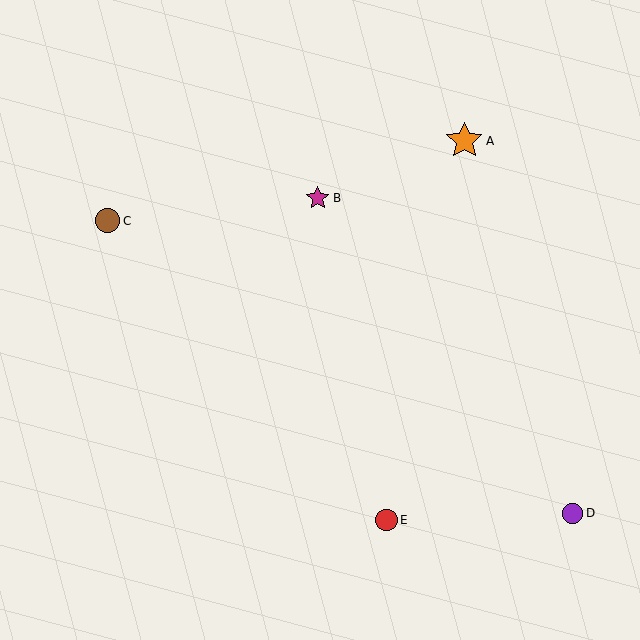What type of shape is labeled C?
Shape C is a brown circle.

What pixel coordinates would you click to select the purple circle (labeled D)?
Click at (573, 513) to select the purple circle D.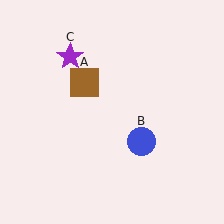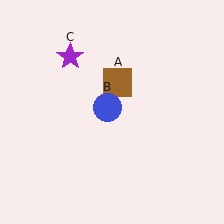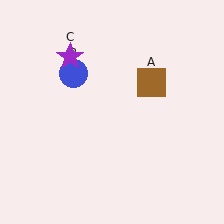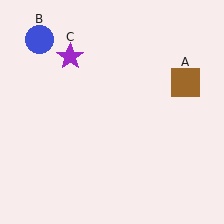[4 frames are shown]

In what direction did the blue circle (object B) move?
The blue circle (object B) moved up and to the left.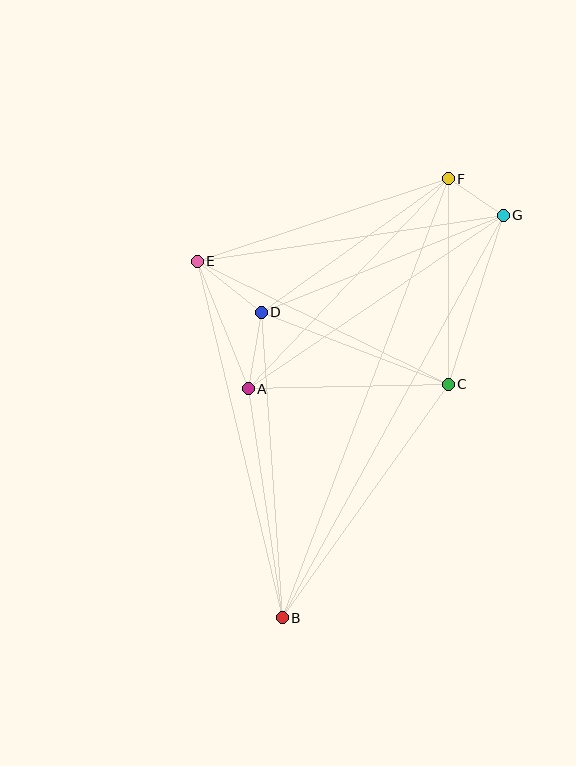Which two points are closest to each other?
Points F and G are closest to each other.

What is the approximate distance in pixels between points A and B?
The distance between A and B is approximately 232 pixels.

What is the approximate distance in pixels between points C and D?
The distance between C and D is approximately 200 pixels.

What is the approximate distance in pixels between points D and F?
The distance between D and F is approximately 230 pixels.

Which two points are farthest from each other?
Points B and F are farthest from each other.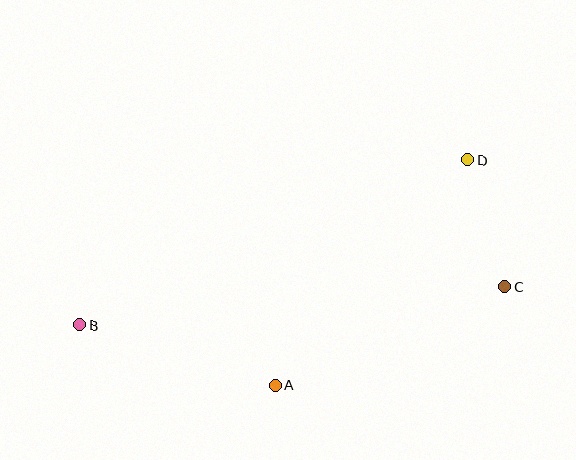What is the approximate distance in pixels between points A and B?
The distance between A and B is approximately 204 pixels.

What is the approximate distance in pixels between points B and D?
The distance between B and D is approximately 422 pixels.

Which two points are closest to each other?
Points C and D are closest to each other.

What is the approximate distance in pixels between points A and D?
The distance between A and D is approximately 296 pixels.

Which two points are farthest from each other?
Points B and C are farthest from each other.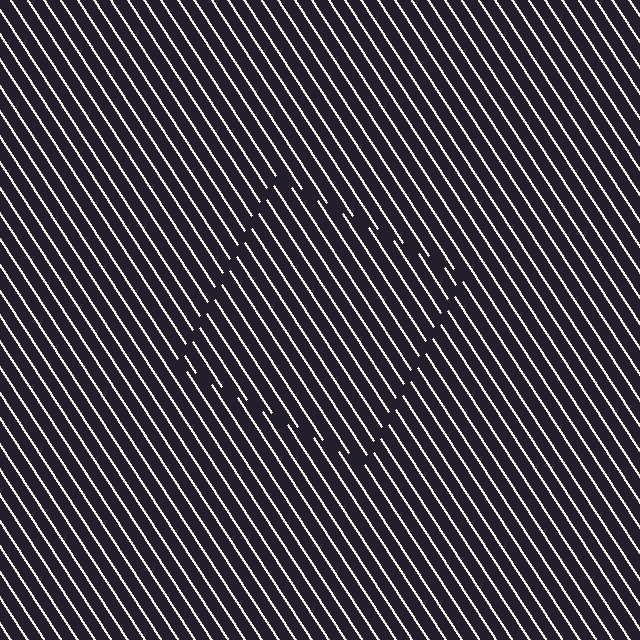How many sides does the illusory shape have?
4 sides — the line-ends trace a square.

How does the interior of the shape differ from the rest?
The interior of the shape contains the same grating, shifted by half a period — the contour is defined by the phase discontinuity where line-ends from the inner and outer gratings abut.